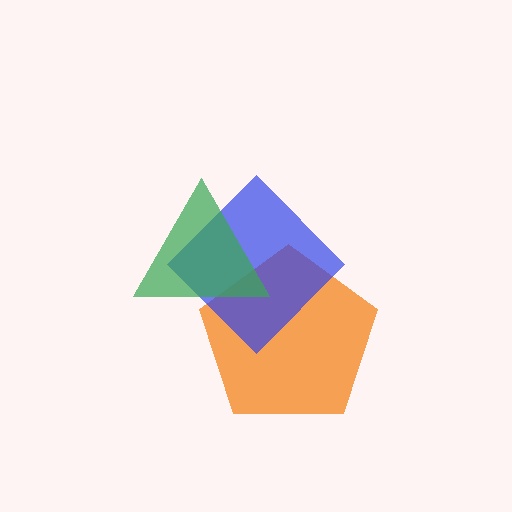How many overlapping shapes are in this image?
There are 3 overlapping shapes in the image.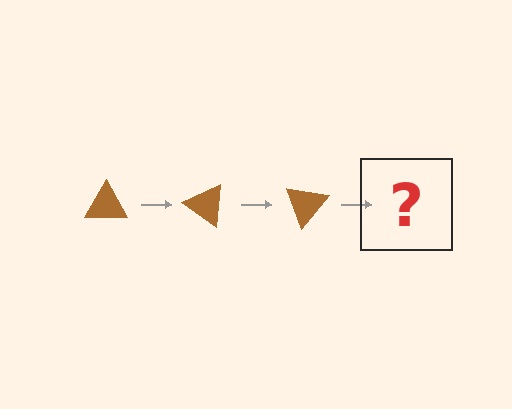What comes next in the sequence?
The next element should be a brown triangle rotated 105 degrees.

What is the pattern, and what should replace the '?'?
The pattern is that the triangle rotates 35 degrees each step. The '?' should be a brown triangle rotated 105 degrees.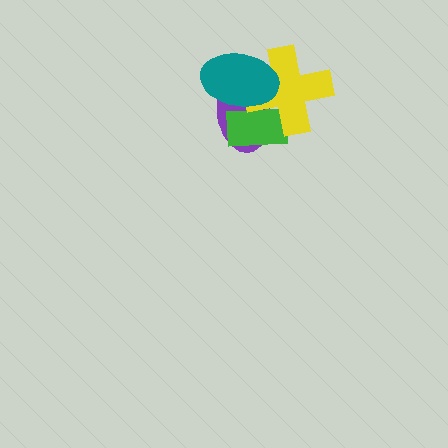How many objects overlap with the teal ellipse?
3 objects overlap with the teal ellipse.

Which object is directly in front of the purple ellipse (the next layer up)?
The green rectangle is directly in front of the purple ellipse.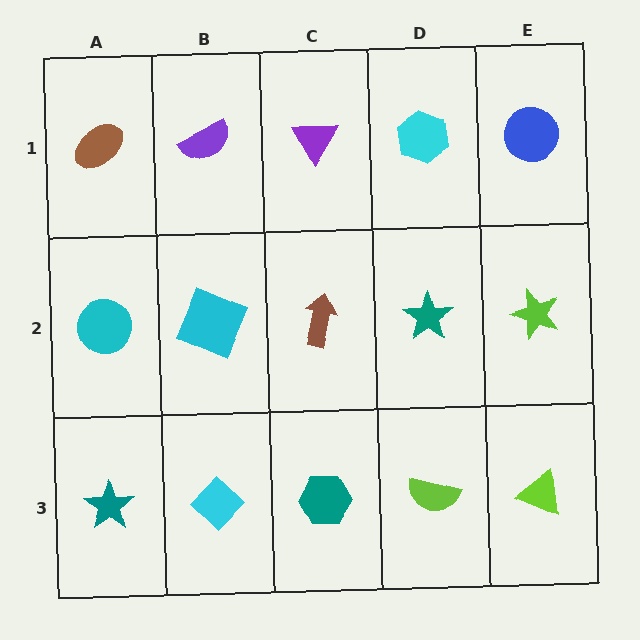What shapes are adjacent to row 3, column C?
A brown arrow (row 2, column C), a cyan diamond (row 3, column B), a lime semicircle (row 3, column D).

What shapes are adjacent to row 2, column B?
A purple semicircle (row 1, column B), a cyan diamond (row 3, column B), a cyan circle (row 2, column A), a brown arrow (row 2, column C).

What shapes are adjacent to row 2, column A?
A brown ellipse (row 1, column A), a teal star (row 3, column A), a cyan square (row 2, column B).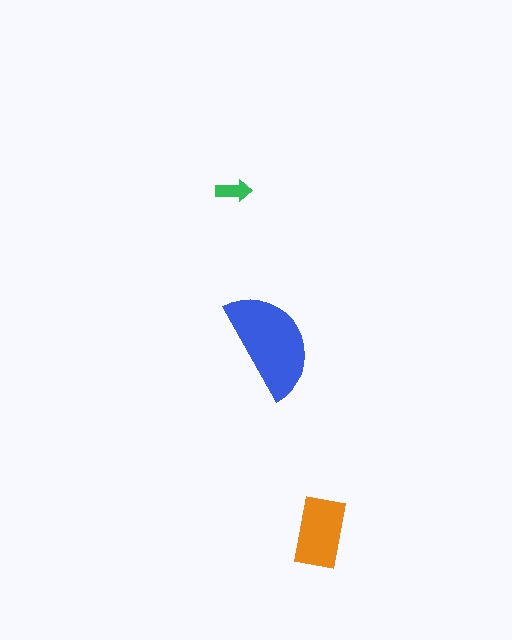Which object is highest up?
The green arrow is topmost.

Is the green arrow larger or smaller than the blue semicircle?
Smaller.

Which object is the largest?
The blue semicircle.